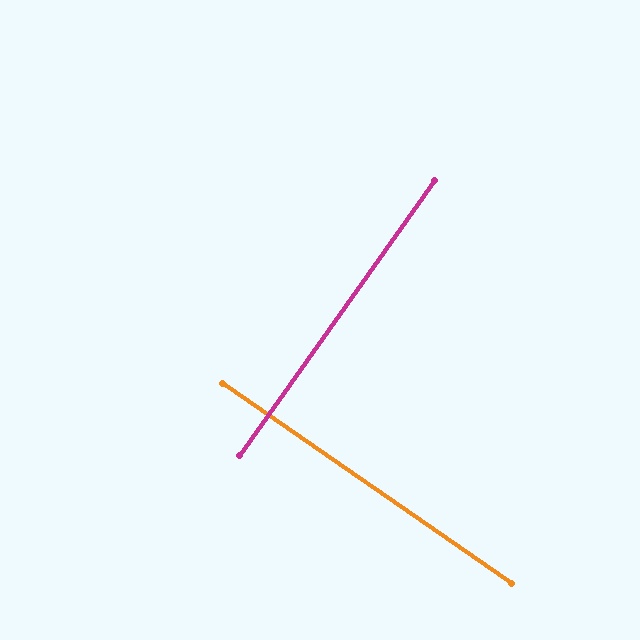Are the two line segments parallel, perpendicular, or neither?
Perpendicular — they meet at approximately 89°.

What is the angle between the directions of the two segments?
Approximately 89 degrees.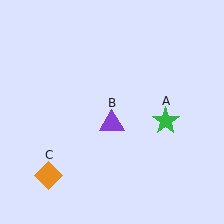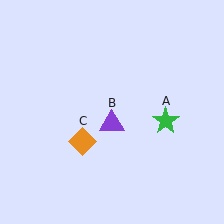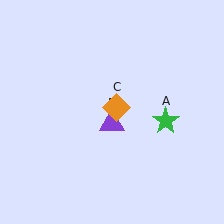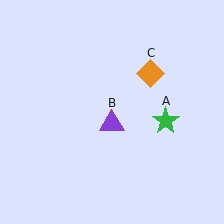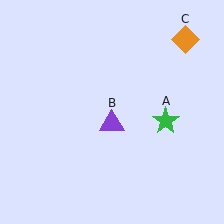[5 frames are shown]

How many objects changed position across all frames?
1 object changed position: orange diamond (object C).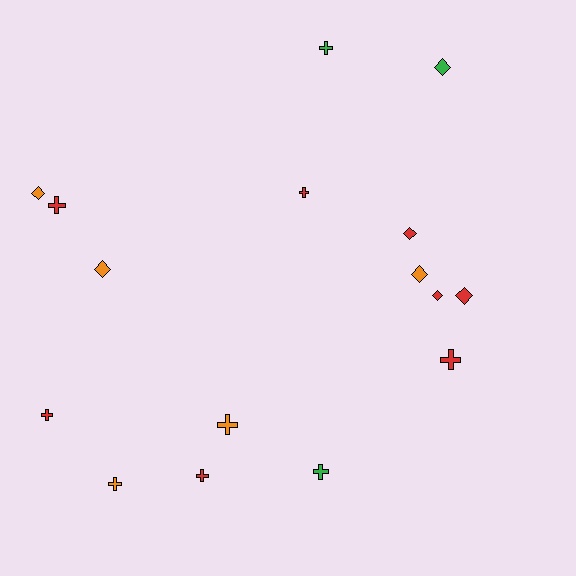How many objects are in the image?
There are 16 objects.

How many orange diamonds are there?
There are 3 orange diamonds.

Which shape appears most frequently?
Cross, with 9 objects.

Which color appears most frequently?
Red, with 8 objects.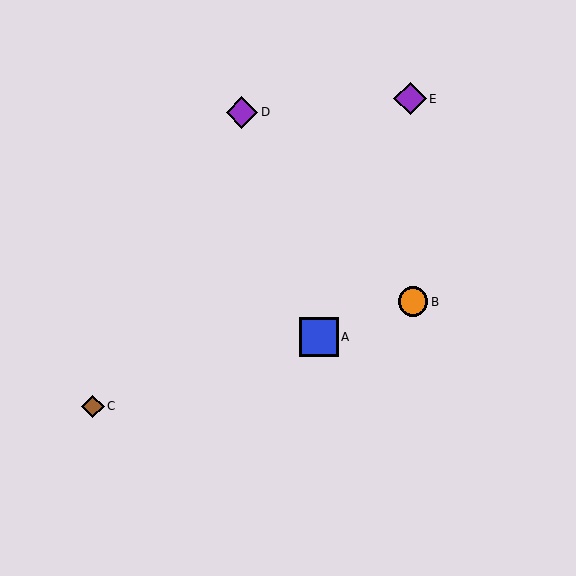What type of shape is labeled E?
Shape E is a purple diamond.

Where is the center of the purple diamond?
The center of the purple diamond is at (410, 99).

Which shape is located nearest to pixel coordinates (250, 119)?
The purple diamond (labeled D) at (242, 112) is nearest to that location.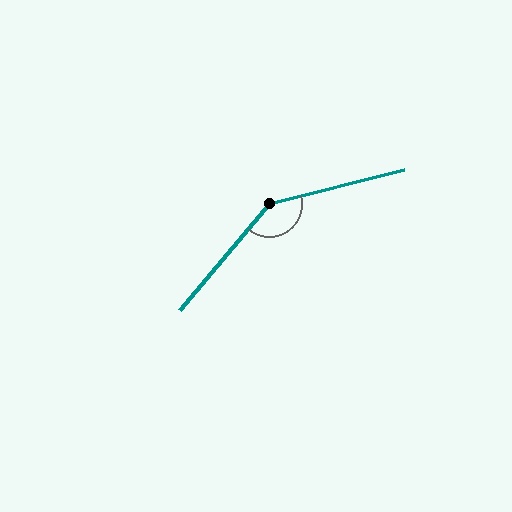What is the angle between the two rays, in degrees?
Approximately 145 degrees.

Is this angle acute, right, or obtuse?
It is obtuse.